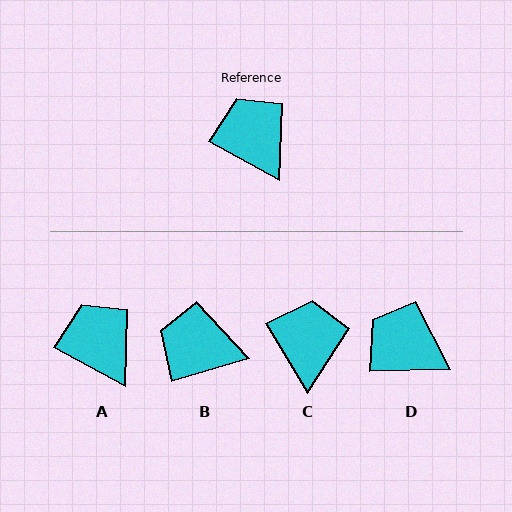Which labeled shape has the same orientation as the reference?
A.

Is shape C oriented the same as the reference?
No, it is off by about 31 degrees.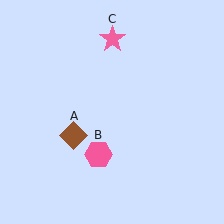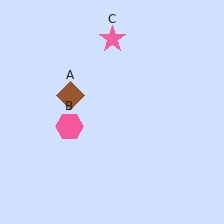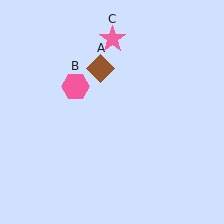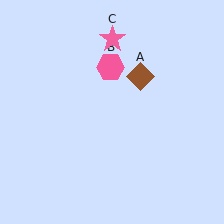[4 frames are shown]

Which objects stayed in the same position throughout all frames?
Pink star (object C) remained stationary.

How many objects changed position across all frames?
2 objects changed position: brown diamond (object A), pink hexagon (object B).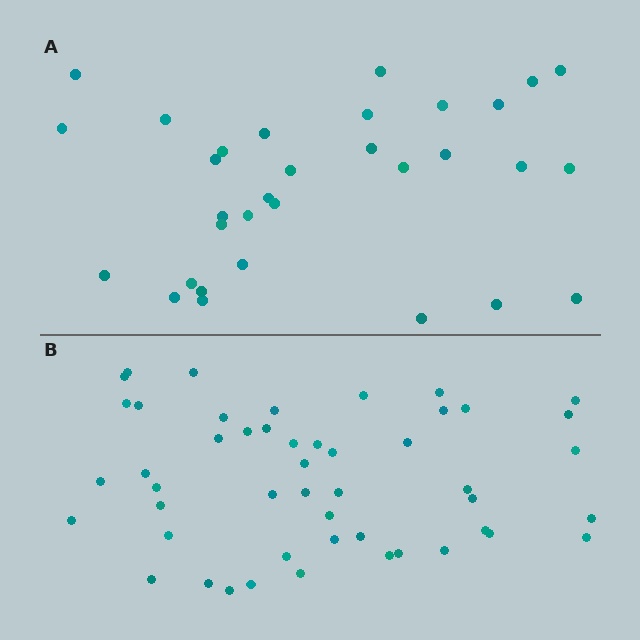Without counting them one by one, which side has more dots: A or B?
Region B (the bottom region) has more dots.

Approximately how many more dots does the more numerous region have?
Region B has approximately 15 more dots than region A.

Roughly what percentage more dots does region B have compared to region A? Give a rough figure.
About 55% more.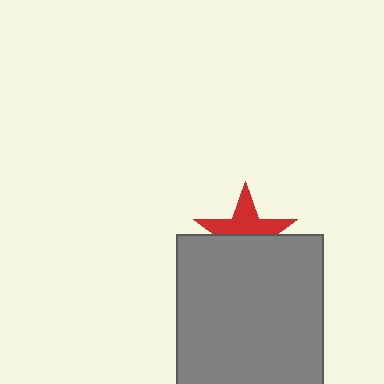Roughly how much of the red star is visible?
About half of it is visible (roughly 49%).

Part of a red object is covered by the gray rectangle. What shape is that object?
It is a star.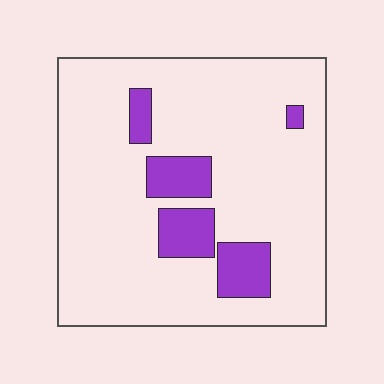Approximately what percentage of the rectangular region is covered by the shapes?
Approximately 15%.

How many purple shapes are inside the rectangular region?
5.